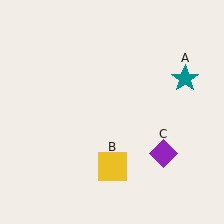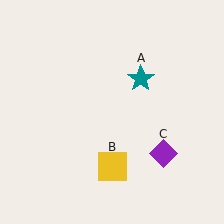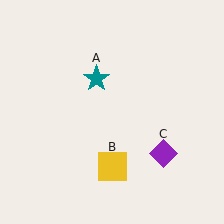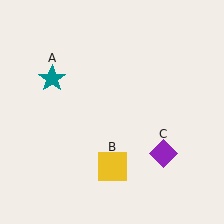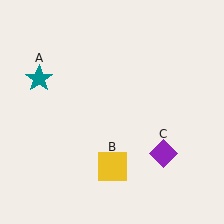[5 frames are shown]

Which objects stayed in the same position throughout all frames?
Yellow square (object B) and purple diamond (object C) remained stationary.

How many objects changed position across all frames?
1 object changed position: teal star (object A).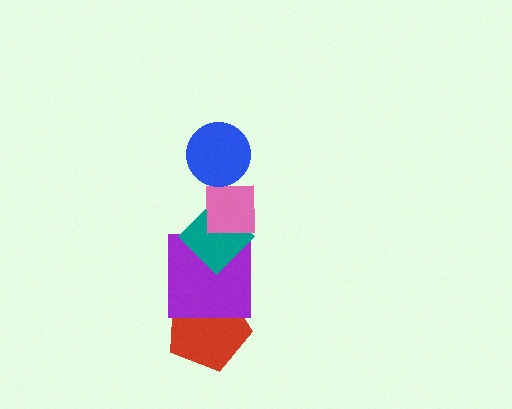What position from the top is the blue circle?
The blue circle is 1st from the top.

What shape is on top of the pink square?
The blue circle is on top of the pink square.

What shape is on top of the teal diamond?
The pink square is on top of the teal diamond.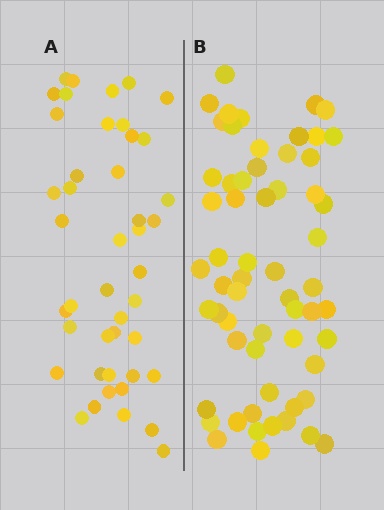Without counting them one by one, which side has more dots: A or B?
Region B (the right region) has more dots.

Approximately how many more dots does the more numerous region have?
Region B has approximately 15 more dots than region A.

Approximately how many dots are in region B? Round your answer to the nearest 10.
About 60 dots.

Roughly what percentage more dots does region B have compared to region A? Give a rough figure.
About 35% more.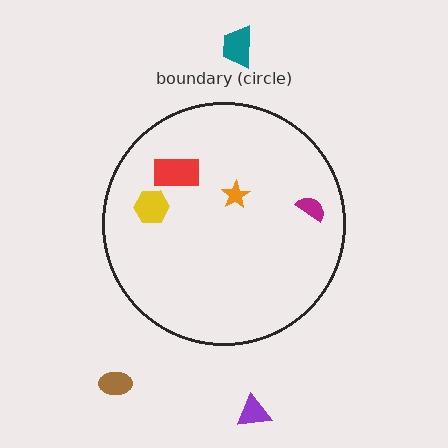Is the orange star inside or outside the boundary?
Inside.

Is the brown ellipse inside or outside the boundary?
Outside.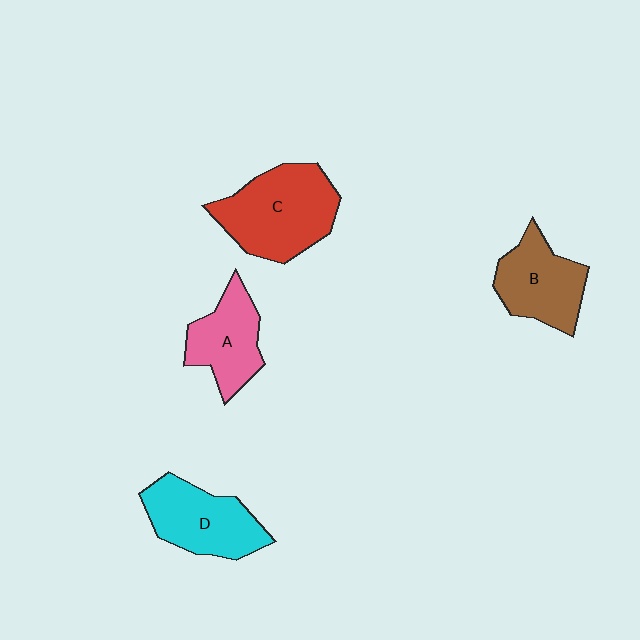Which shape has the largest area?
Shape C (red).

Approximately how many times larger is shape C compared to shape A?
Approximately 1.5 times.